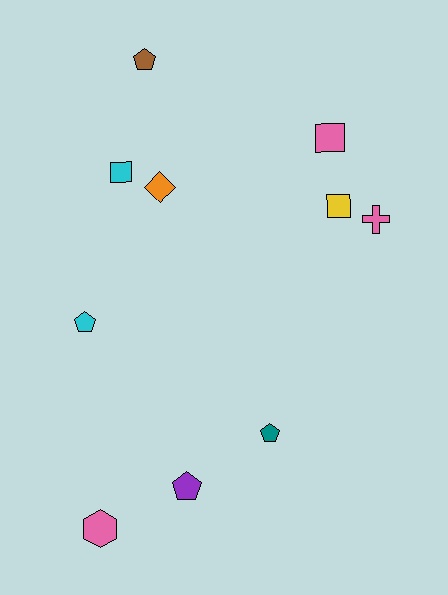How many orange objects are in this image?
There is 1 orange object.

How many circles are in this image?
There are no circles.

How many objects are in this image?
There are 10 objects.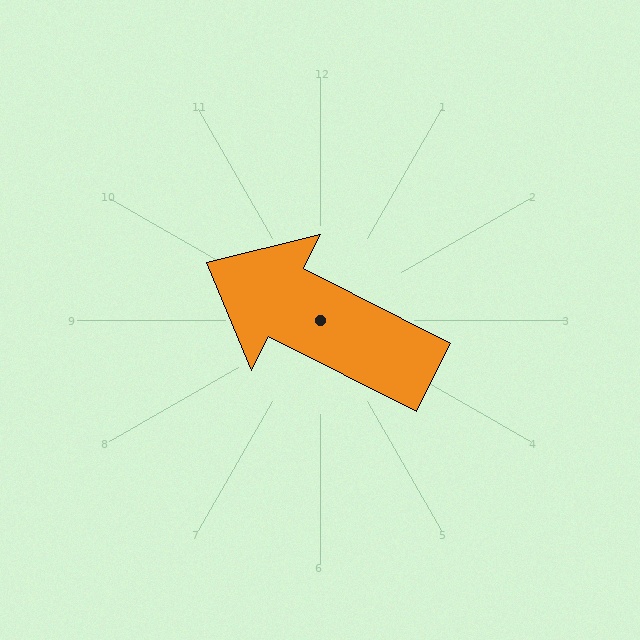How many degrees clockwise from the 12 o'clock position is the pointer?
Approximately 297 degrees.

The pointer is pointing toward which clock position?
Roughly 10 o'clock.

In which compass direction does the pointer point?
Northwest.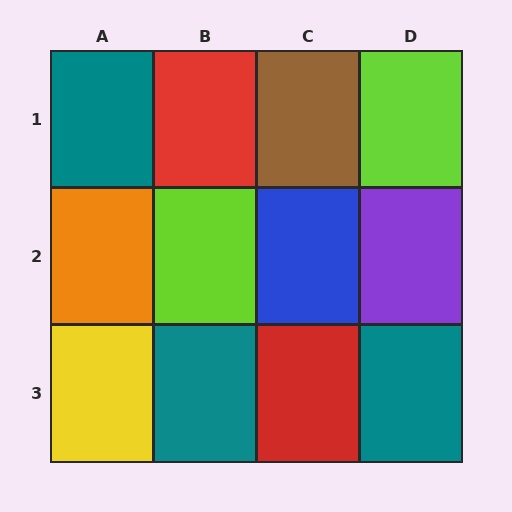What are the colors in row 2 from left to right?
Orange, lime, blue, purple.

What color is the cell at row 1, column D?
Lime.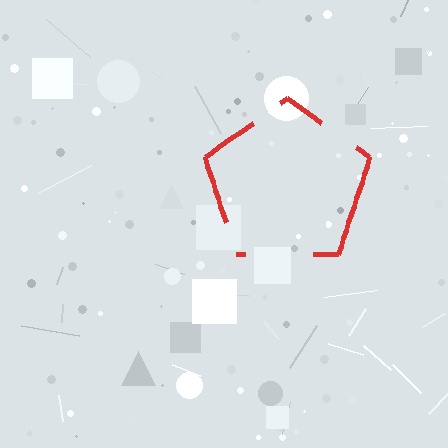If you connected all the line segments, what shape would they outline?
They would outline a pentagon.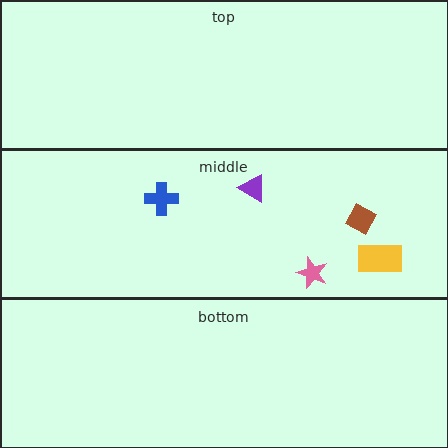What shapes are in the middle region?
The blue cross, the pink star, the purple triangle, the brown diamond, the yellow rectangle.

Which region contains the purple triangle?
The middle region.